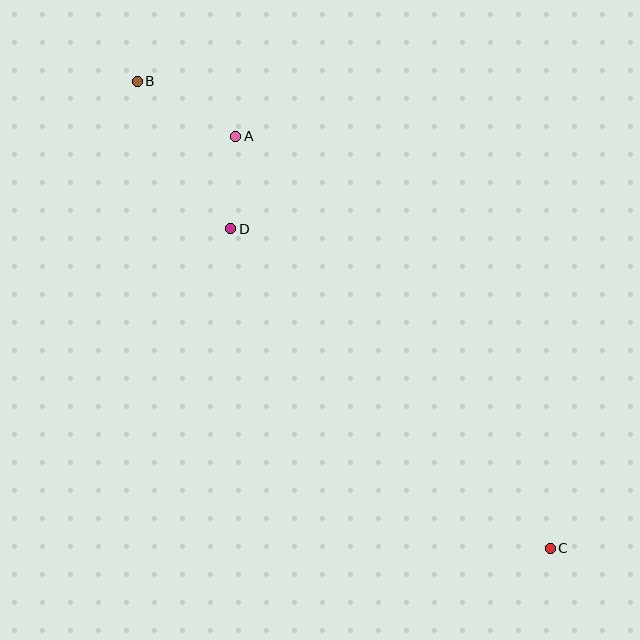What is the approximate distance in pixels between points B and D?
The distance between B and D is approximately 175 pixels.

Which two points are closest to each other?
Points A and D are closest to each other.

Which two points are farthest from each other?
Points B and C are farthest from each other.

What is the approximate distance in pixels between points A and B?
The distance between A and B is approximately 113 pixels.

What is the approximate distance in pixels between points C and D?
The distance between C and D is approximately 452 pixels.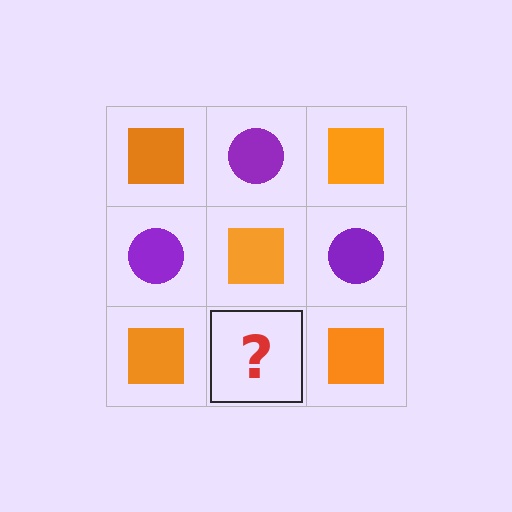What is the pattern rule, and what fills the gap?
The rule is that it alternates orange square and purple circle in a checkerboard pattern. The gap should be filled with a purple circle.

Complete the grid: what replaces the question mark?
The question mark should be replaced with a purple circle.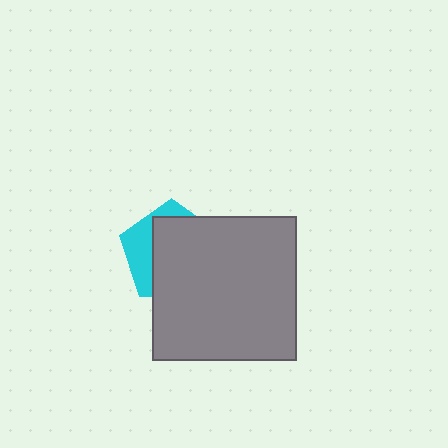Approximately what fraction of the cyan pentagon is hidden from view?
Roughly 70% of the cyan pentagon is hidden behind the gray square.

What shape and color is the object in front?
The object in front is a gray square.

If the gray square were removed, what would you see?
You would see the complete cyan pentagon.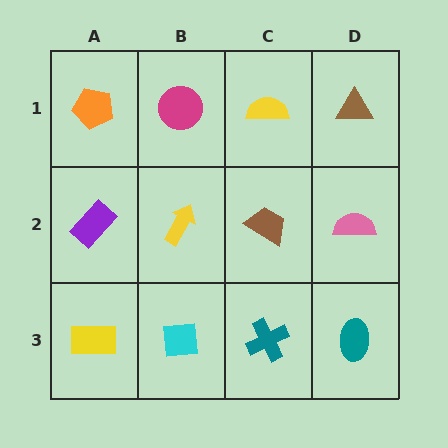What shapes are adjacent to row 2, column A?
An orange pentagon (row 1, column A), a yellow rectangle (row 3, column A), a yellow arrow (row 2, column B).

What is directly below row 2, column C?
A teal cross.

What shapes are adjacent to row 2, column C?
A yellow semicircle (row 1, column C), a teal cross (row 3, column C), a yellow arrow (row 2, column B), a pink semicircle (row 2, column D).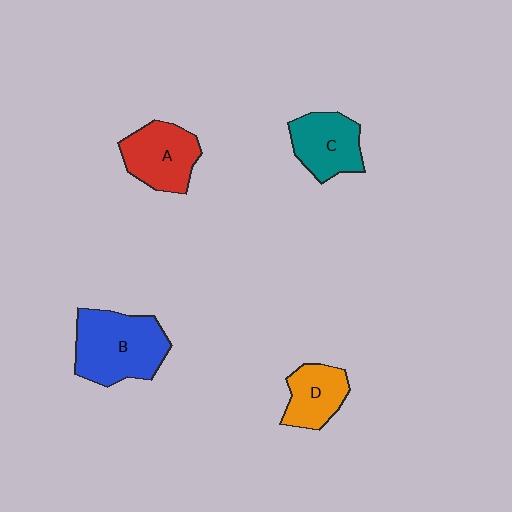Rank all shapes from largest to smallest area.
From largest to smallest: B (blue), A (red), C (teal), D (orange).